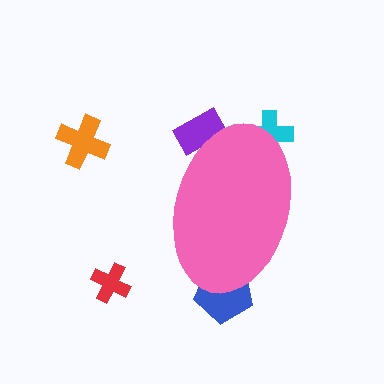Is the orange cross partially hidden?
No, the orange cross is fully visible.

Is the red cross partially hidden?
No, the red cross is fully visible.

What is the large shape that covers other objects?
A pink ellipse.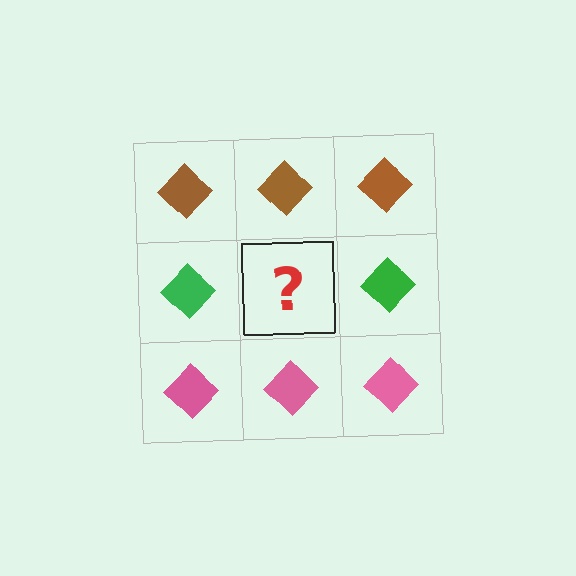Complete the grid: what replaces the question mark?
The question mark should be replaced with a green diamond.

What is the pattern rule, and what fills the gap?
The rule is that each row has a consistent color. The gap should be filled with a green diamond.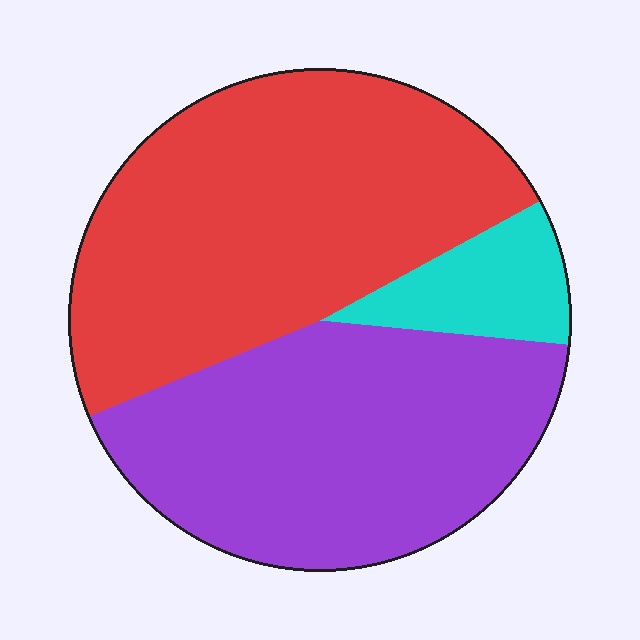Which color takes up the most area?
Red, at roughly 50%.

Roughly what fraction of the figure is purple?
Purple takes up between a quarter and a half of the figure.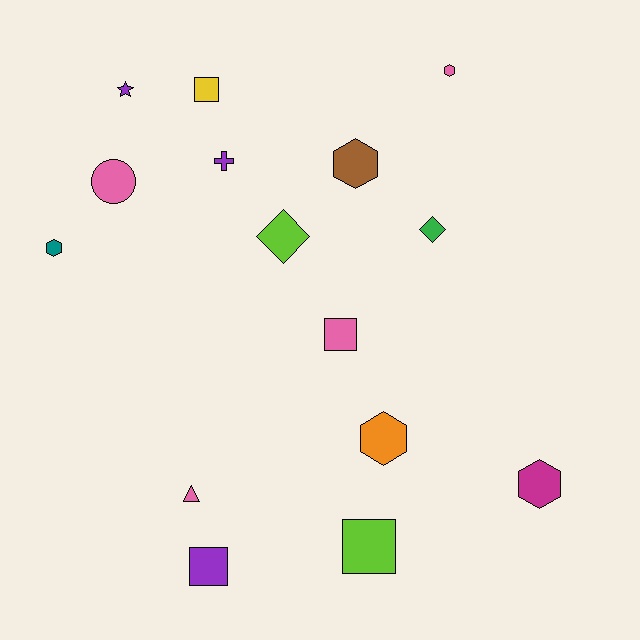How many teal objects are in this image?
There is 1 teal object.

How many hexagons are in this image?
There are 5 hexagons.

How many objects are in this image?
There are 15 objects.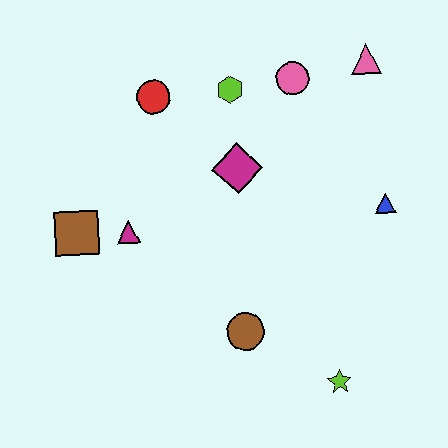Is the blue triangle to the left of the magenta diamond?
No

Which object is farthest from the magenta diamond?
The lime star is farthest from the magenta diamond.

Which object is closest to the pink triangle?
The pink circle is closest to the pink triangle.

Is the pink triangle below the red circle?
No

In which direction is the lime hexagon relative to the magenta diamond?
The lime hexagon is above the magenta diamond.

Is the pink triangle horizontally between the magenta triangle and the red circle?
No